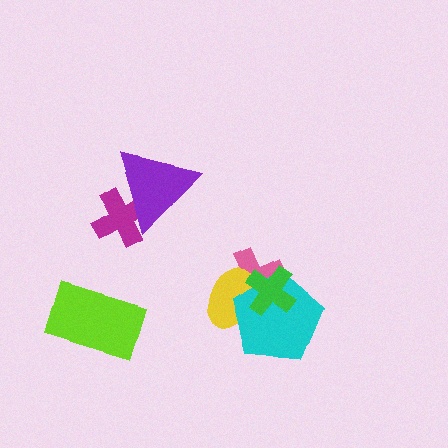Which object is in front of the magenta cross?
The purple triangle is in front of the magenta cross.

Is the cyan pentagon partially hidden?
Yes, it is partially covered by another shape.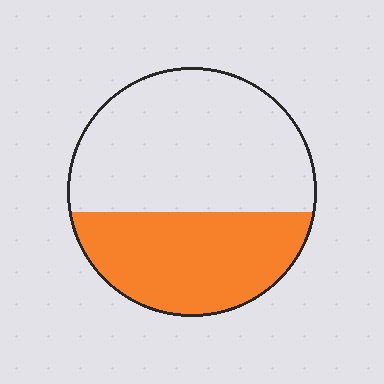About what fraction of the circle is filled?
About two fifths (2/5).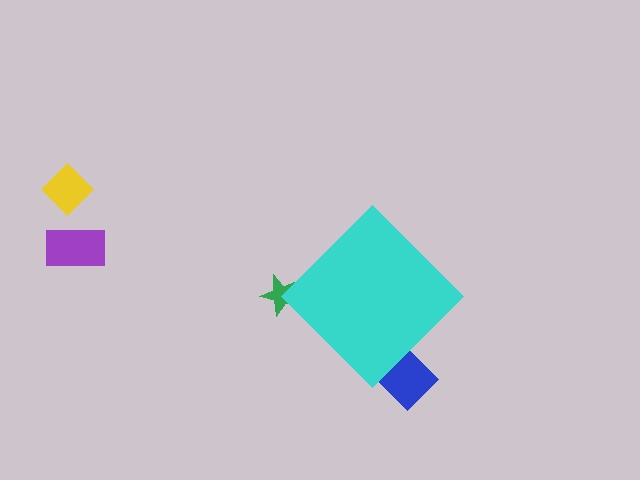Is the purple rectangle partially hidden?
No, the purple rectangle is fully visible.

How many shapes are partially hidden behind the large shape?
2 shapes are partially hidden.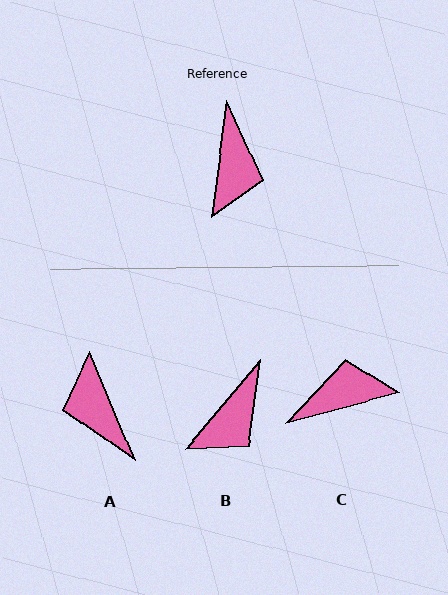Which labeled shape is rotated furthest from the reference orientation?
A, about 149 degrees away.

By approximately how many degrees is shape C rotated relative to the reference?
Approximately 112 degrees counter-clockwise.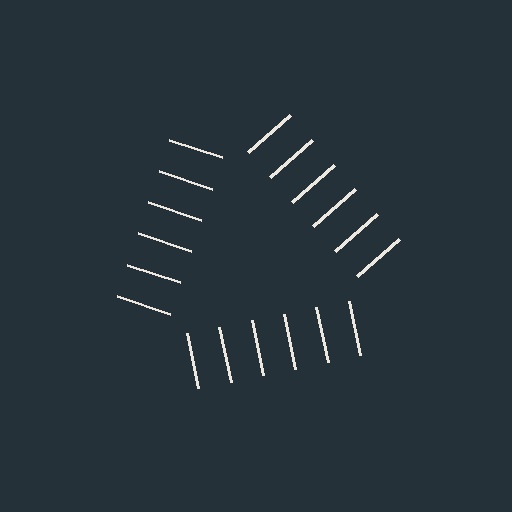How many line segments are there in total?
18 — 6 along each of the 3 edges.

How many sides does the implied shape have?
3 sides — the line-ends trace a triangle.